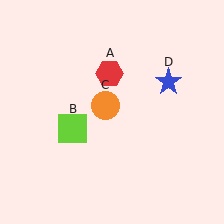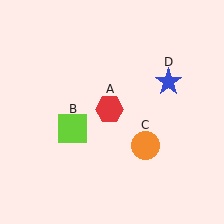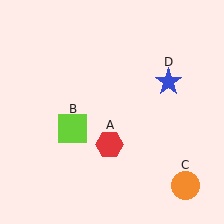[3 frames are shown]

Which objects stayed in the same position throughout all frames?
Lime square (object B) and blue star (object D) remained stationary.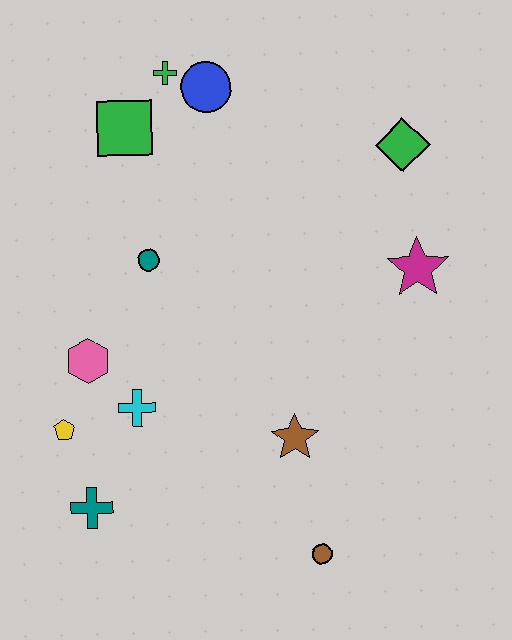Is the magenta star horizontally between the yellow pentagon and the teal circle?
No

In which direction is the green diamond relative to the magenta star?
The green diamond is above the magenta star.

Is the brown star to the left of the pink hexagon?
No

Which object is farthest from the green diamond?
The teal cross is farthest from the green diamond.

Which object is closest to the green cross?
The blue circle is closest to the green cross.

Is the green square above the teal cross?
Yes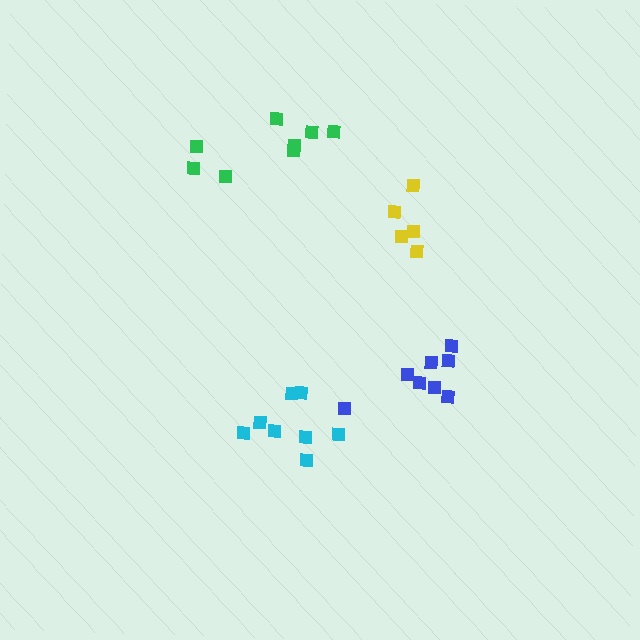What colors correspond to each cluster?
The clusters are colored: yellow, blue, cyan, green.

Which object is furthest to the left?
The green cluster is leftmost.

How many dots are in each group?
Group 1: 5 dots, Group 2: 8 dots, Group 3: 8 dots, Group 4: 8 dots (29 total).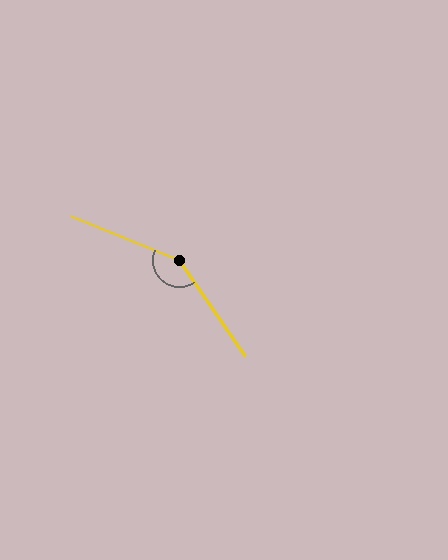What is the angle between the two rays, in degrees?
Approximately 147 degrees.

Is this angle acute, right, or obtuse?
It is obtuse.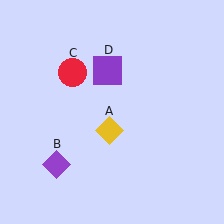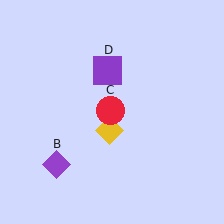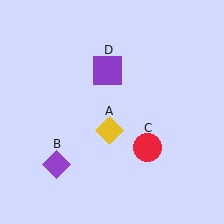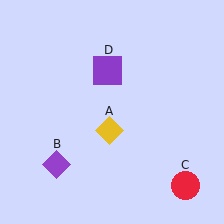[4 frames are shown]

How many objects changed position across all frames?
1 object changed position: red circle (object C).